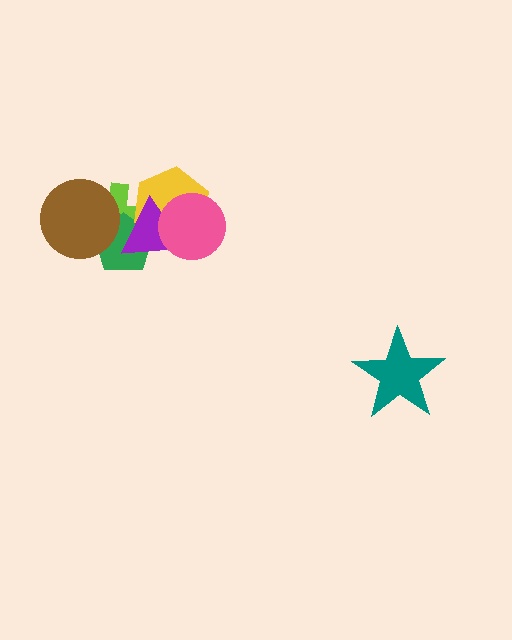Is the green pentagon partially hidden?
Yes, it is partially covered by another shape.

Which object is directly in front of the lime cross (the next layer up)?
The green pentagon is directly in front of the lime cross.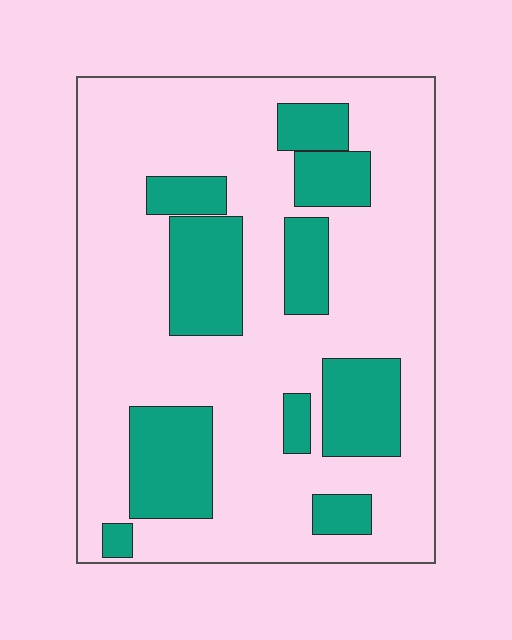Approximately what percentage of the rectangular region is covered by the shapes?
Approximately 25%.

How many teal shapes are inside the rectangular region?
10.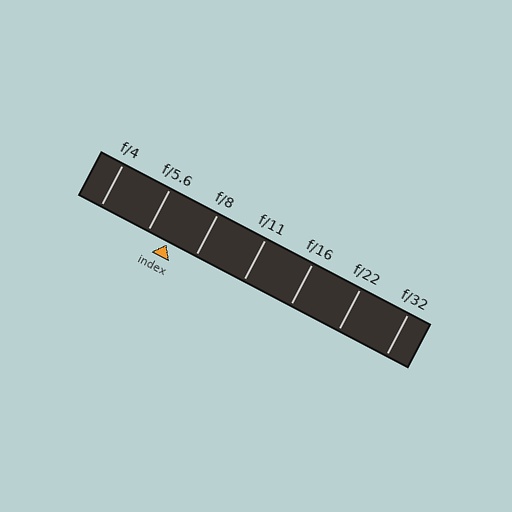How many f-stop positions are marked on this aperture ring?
There are 7 f-stop positions marked.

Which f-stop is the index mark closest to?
The index mark is closest to f/5.6.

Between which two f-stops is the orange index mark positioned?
The index mark is between f/5.6 and f/8.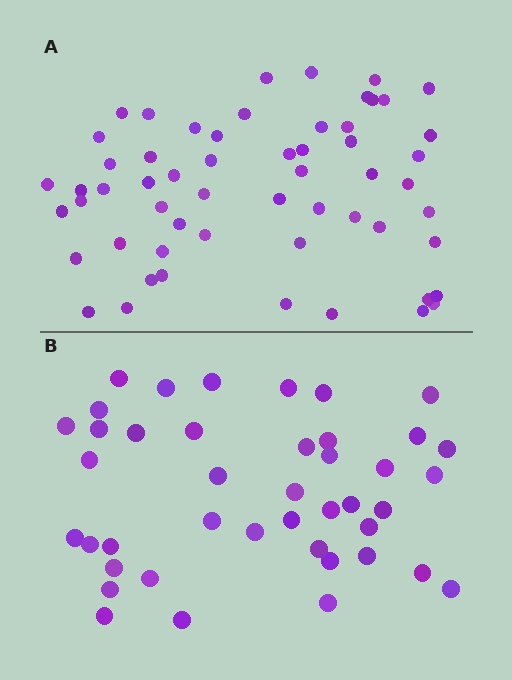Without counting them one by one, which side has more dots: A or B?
Region A (the top region) has more dots.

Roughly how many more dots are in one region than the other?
Region A has approximately 15 more dots than region B.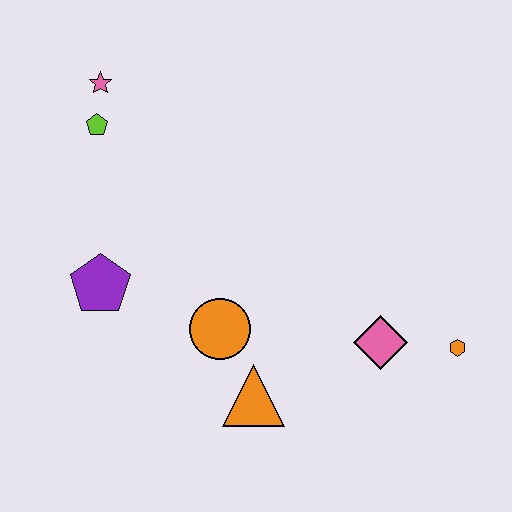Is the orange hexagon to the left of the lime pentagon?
No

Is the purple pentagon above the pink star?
No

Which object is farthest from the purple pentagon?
The orange hexagon is farthest from the purple pentagon.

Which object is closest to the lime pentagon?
The pink star is closest to the lime pentagon.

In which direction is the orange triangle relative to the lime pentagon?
The orange triangle is below the lime pentagon.